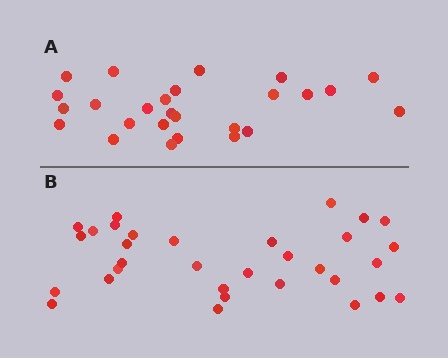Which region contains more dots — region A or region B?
Region B (the bottom region) has more dots.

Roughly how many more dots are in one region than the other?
Region B has about 6 more dots than region A.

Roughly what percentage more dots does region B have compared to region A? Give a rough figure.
About 25% more.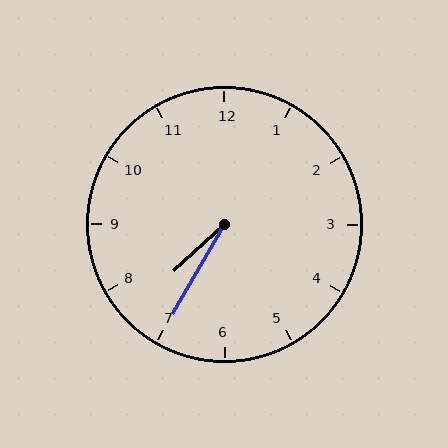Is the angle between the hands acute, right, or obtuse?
It is acute.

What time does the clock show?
7:35.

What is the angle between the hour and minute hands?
Approximately 18 degrees.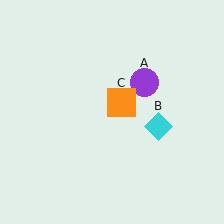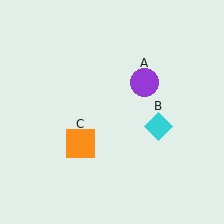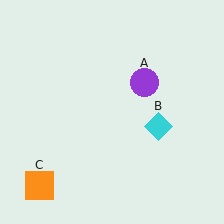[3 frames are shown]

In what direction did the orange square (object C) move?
The orange square (object C) moved down and to the left.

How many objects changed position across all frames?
1 object changed position: orange square (object C).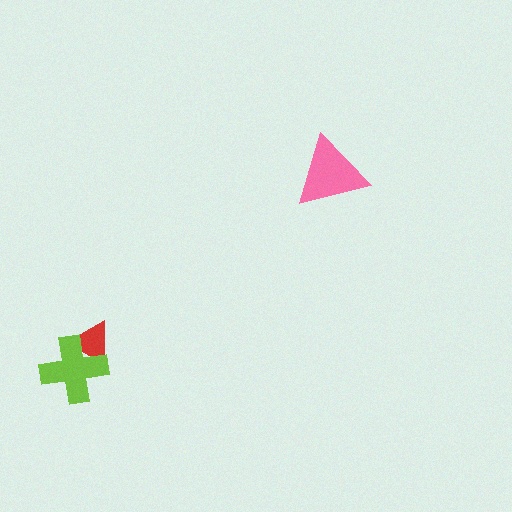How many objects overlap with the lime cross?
1 object overlaps with the lime cross.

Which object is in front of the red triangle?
The lime cross is in front of the red triangle.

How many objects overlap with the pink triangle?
0 objects overlap with the pink triangle.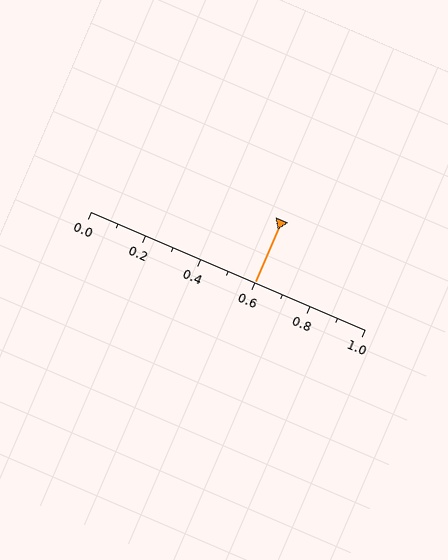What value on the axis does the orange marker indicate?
The marker indicates approximately 0.6.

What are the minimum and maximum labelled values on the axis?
The axis runs from 0.0 to 1.0.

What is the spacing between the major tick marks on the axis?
The major ticks are spaced 0.2 apart.